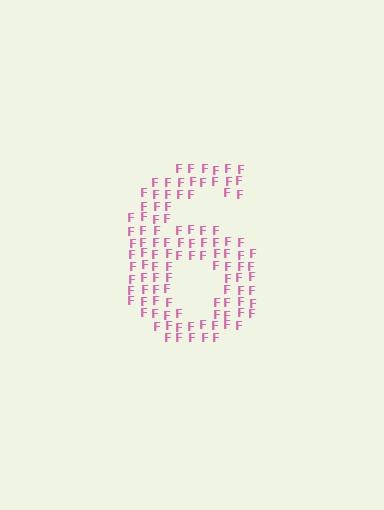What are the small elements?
The small elements are letter F's.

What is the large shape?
The large shape is the digit 6.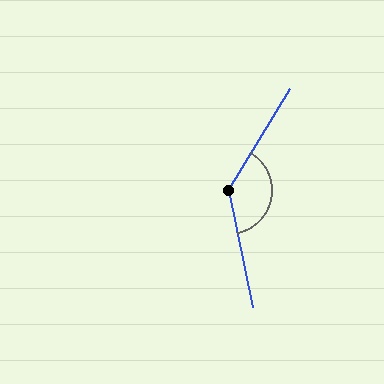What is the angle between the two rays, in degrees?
Approximately 137 degrees.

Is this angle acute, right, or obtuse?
It is obtuse.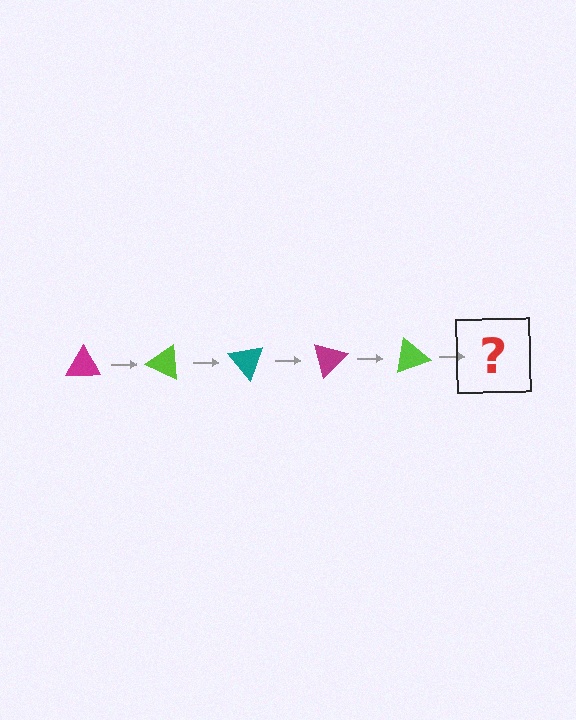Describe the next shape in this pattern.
It should be a teal triangle, rotated 125 degrees from the start.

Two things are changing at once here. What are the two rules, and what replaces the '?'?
The two rules are that it rotates 25 degrees each step and the color cycles through magenta, lime, and teal. The '?' should be a teal triangle, rotated 125 degrees from the start.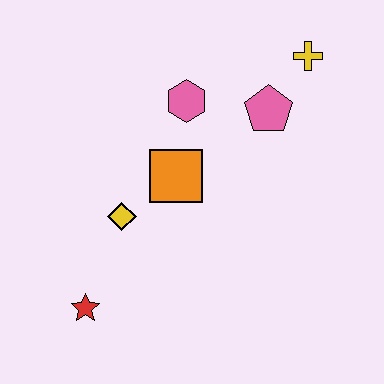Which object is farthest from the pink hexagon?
The red star is farthest from the pink hexagon.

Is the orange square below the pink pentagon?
Yes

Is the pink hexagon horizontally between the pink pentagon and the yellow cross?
No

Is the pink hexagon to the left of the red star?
No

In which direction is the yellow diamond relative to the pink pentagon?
The yellow diamond is to the left of the pink pentagon.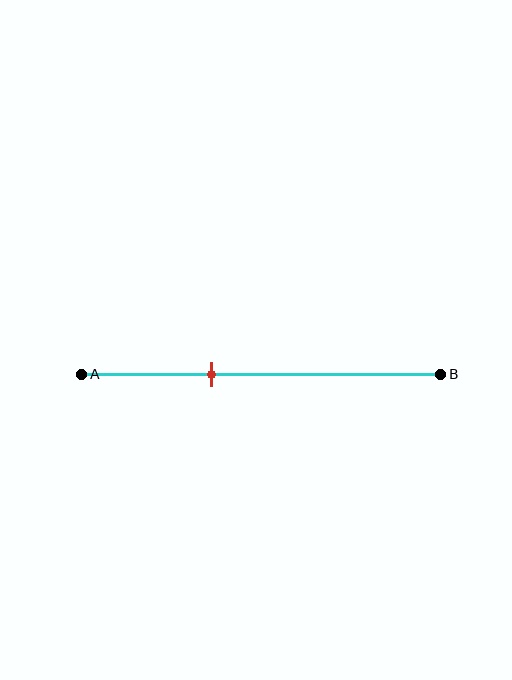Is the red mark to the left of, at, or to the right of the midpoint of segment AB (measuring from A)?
The red mark is to the left of the midpoint of segment AB.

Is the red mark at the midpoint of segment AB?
No, the mark is at about 35% from A, not at the 50% midpoint.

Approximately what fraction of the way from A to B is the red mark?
The red mark is approximately 35% of the way from A to B.